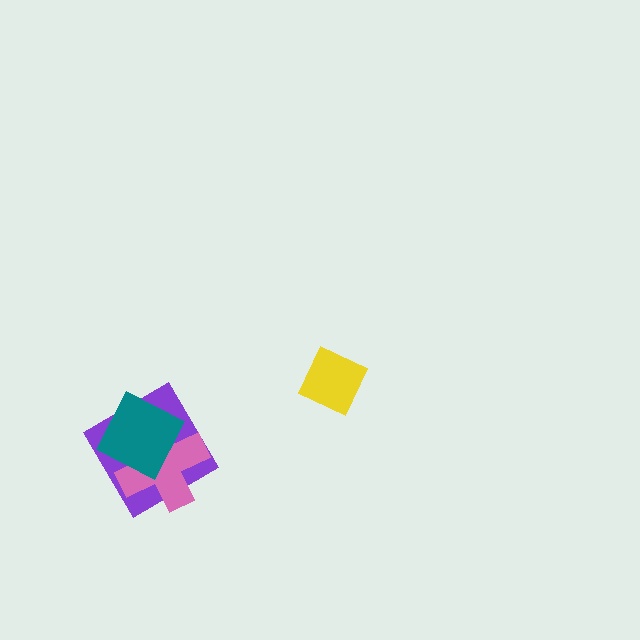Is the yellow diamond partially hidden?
No, no other shape covers it.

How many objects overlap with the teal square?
2 objects overlap with the teal square.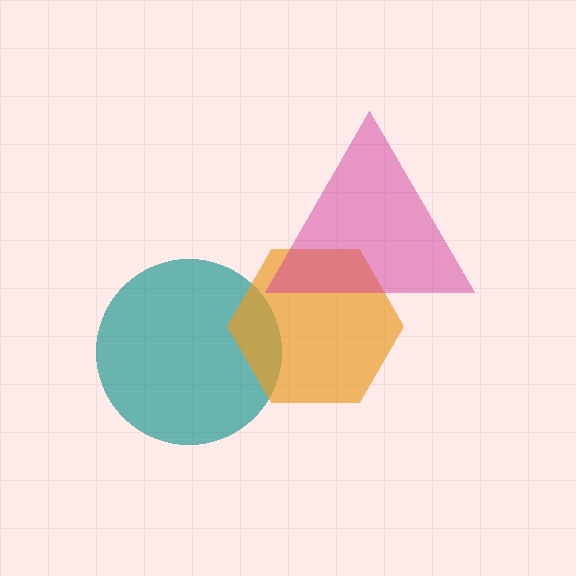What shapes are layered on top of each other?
The layered shapes are: a teal circle, an orange hexagon, a magenta triangle.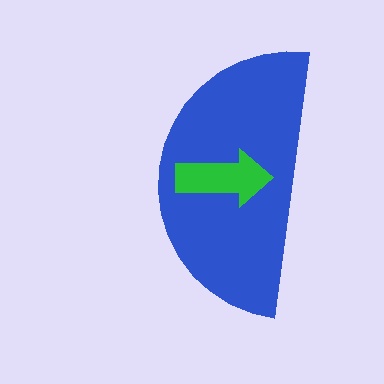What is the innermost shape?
The green arrow.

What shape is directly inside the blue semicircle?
The green arrow.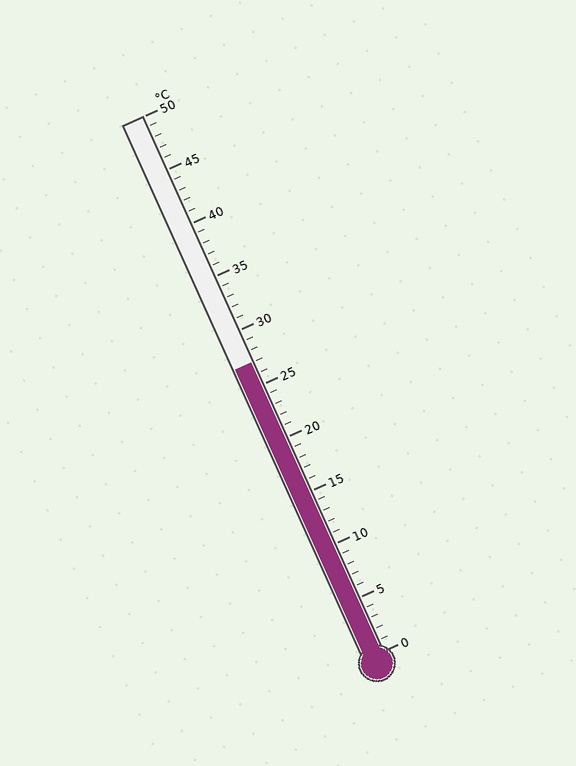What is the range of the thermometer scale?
The thermometer scale ranges from 0°C to 50°C.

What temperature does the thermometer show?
The thermometer shows approximately 27°C.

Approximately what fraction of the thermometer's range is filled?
The thermometer is filled to approximately 55% of its range.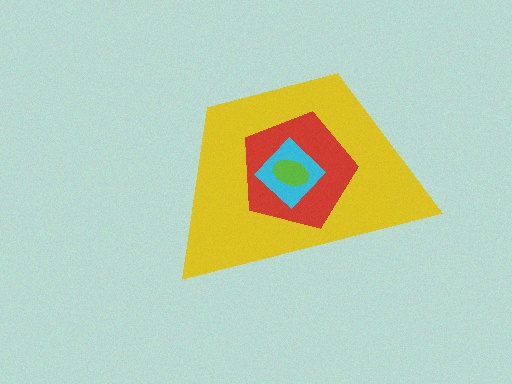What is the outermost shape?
The yellow trapezoid.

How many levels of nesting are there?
4.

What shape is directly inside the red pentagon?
The cyan diamond.